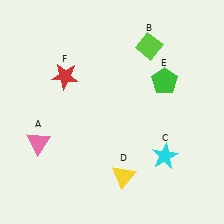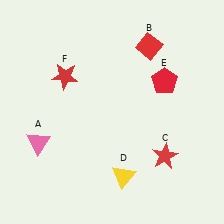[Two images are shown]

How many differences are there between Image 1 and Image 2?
There are 3 differences between the two images.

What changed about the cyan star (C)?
In Image 1, C is cyan. In Image 2, it changed to red.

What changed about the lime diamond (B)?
In Image 1, B is lime. In Image 2, it changed to red.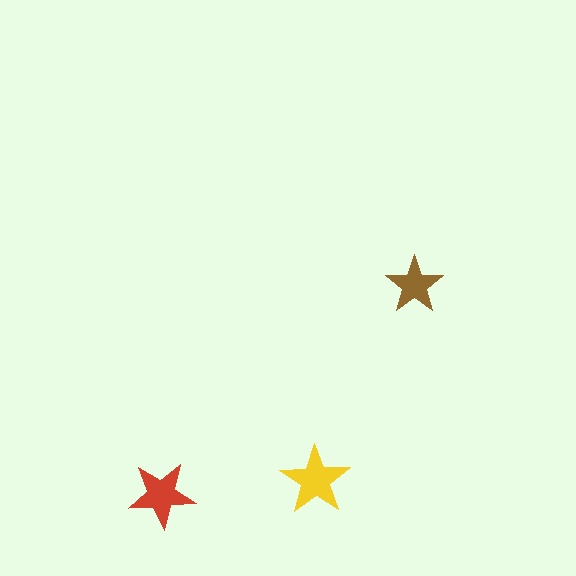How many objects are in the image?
There are 3 objects in the image.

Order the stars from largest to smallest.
the yellow one, the red one, the brown one.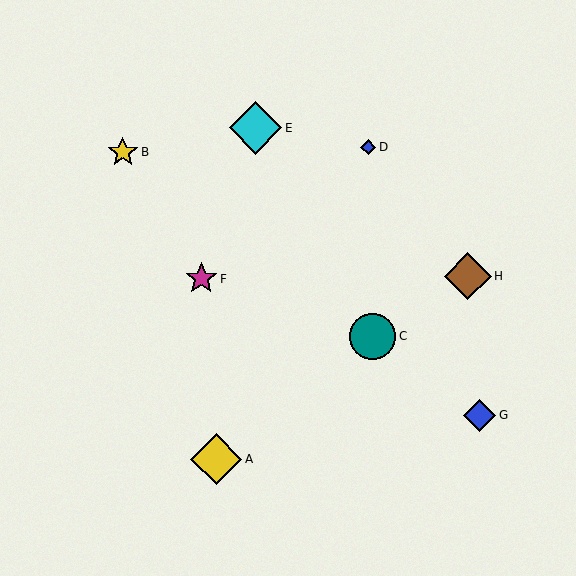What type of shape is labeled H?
Shape H is a brown diamond.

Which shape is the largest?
The cyan diamond (labeled E) is the largest.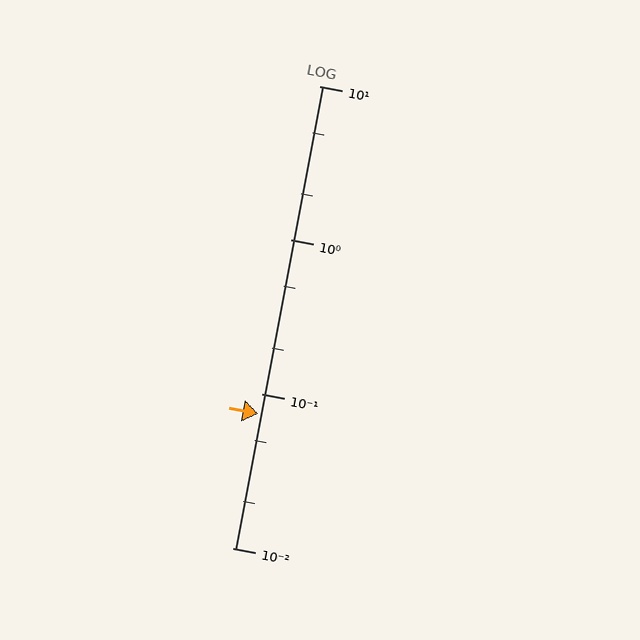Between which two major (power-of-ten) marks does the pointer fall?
The pointer is between 0.01 and 0.1.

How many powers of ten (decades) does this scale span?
The scale spans 3 decades, from 0.01 to 10.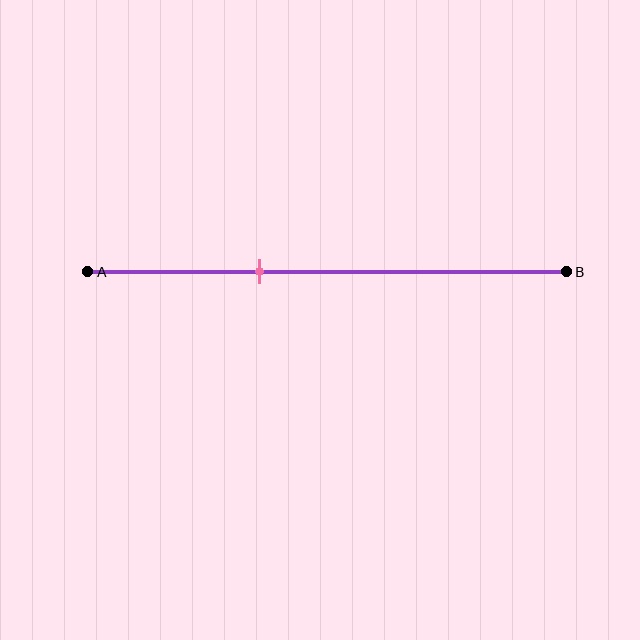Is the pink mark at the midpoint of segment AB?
No, the mark is at about 35% from A, not at the 50% midpoint.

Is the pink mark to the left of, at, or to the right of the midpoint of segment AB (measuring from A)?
The pink mark is to the left of the midpoint of segment AB.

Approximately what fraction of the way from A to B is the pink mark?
The pink mark is approximately 35% of the way from A to B.